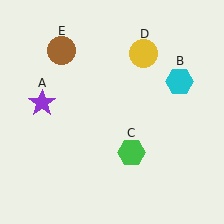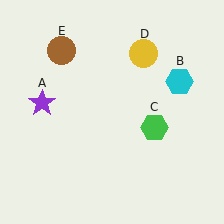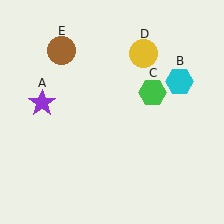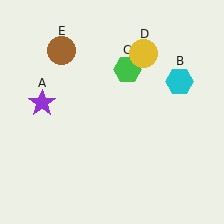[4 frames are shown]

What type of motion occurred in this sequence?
The green hexagon (object C) rotated counterclockwise around the center of the scene.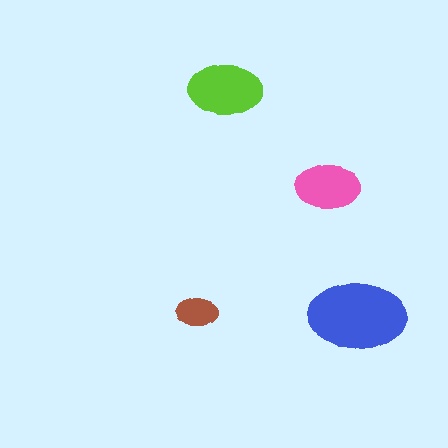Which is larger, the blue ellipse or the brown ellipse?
The blue one.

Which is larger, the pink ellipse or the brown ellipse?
The pink one.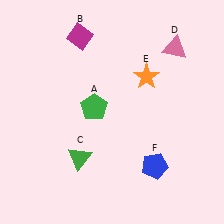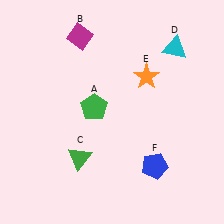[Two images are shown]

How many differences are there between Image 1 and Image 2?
There is 1 difference between the two images.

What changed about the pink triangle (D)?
In Image 1, D is pink. In Image 2, it changed to cyan.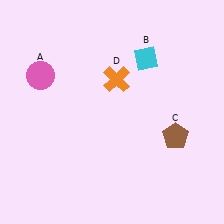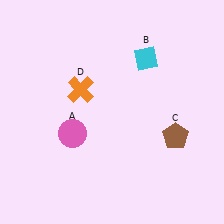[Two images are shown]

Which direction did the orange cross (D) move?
The orange cross (D) moved left.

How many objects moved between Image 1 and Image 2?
2 objects moved between the two images.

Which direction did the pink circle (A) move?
The pink circle (A) moved down.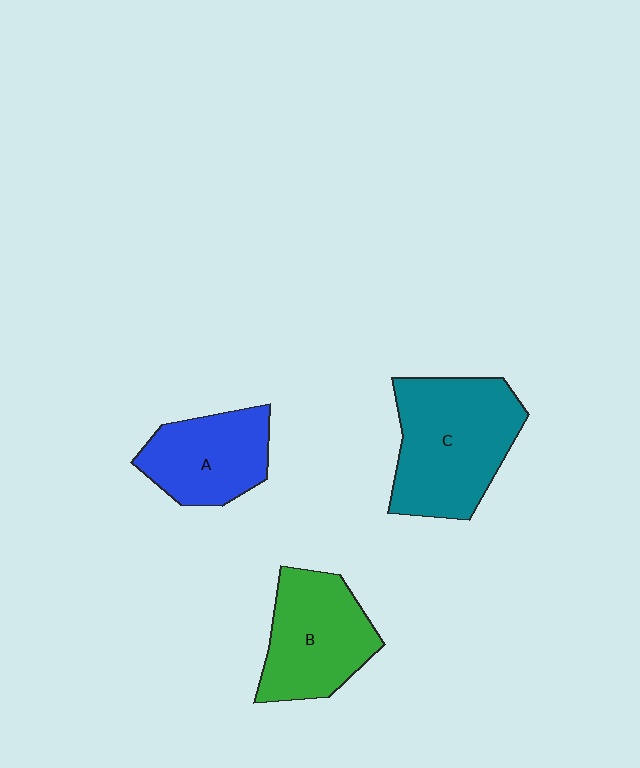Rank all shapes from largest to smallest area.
From largest to smallest: C (teal), B (green), A (blue).